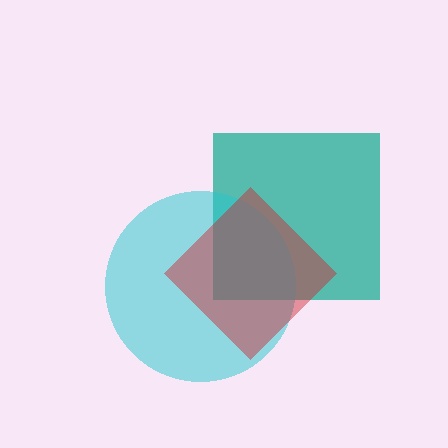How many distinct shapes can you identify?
There are 3 distinct shapes: a teal square, a cyan circle, a red diamond.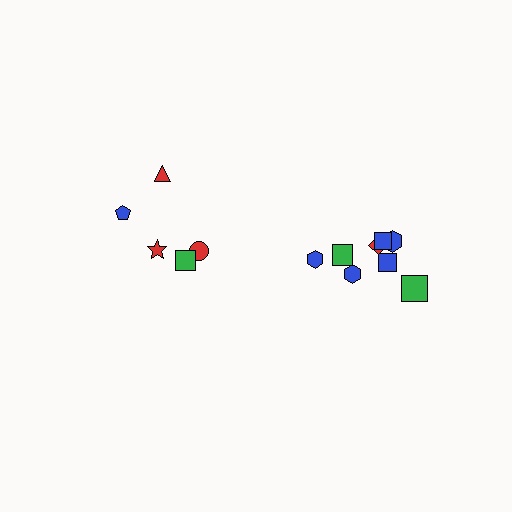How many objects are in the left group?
There are 5 objects.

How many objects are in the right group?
There are 8 objects.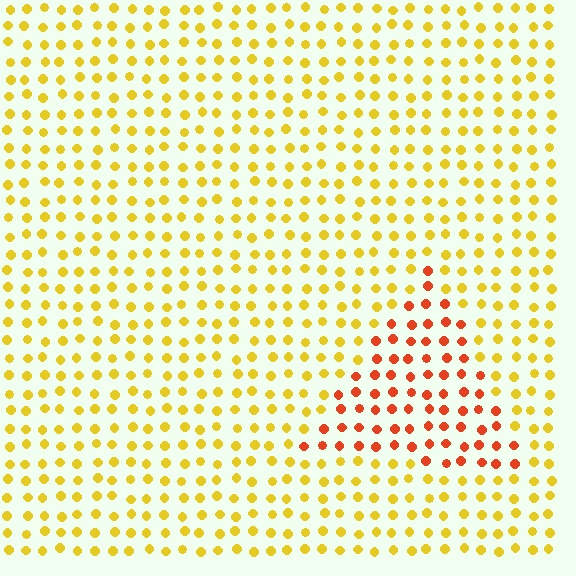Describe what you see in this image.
The image is filled with small yellow elements in a uniform arrangement. A triangle-shaped region is visible where the elements are tinted to a slightly different hue, forming a subtle color boundary.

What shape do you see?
I see a triangle.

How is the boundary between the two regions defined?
The boundary is defined purely by a slight shift in hue (about 42 degrees). Spacing, size, and orientation are identical on both sides.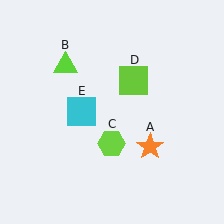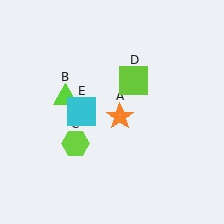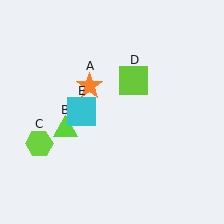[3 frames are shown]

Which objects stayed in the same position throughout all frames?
Lime square (object D) and cyan square (object E) remained stationary.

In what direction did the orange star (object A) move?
The orange star (object A) moved up and to the left.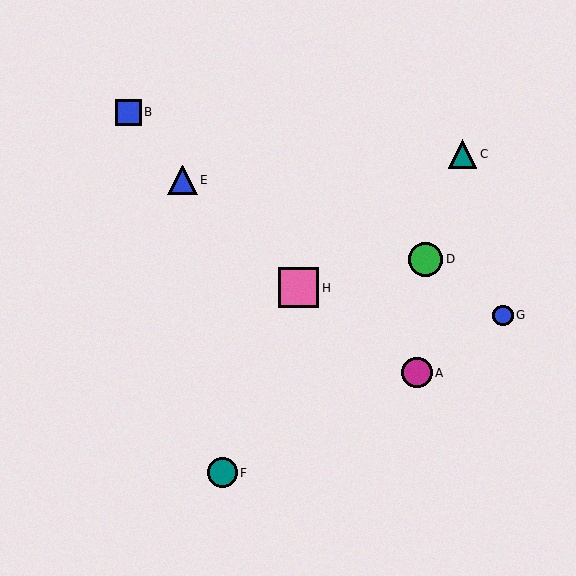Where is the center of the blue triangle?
The center of the blue triangle is at (183, 180).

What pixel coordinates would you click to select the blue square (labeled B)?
Click at (128, 112) to select the blue square B.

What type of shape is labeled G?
Shape G is a blue circle.